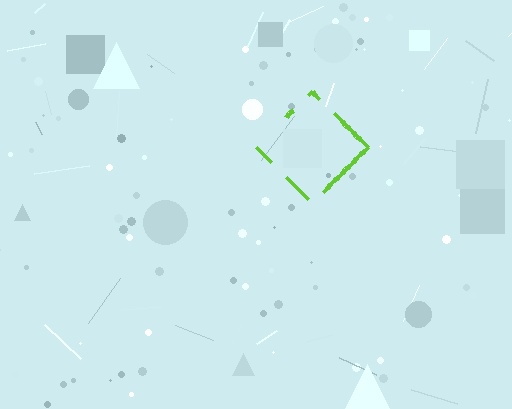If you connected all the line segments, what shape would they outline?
They would outline a diamond.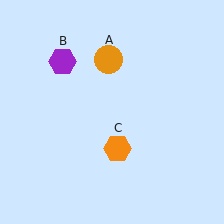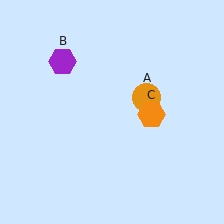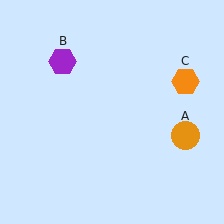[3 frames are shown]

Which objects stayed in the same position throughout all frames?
Purple hexagon (object B) remained stationary.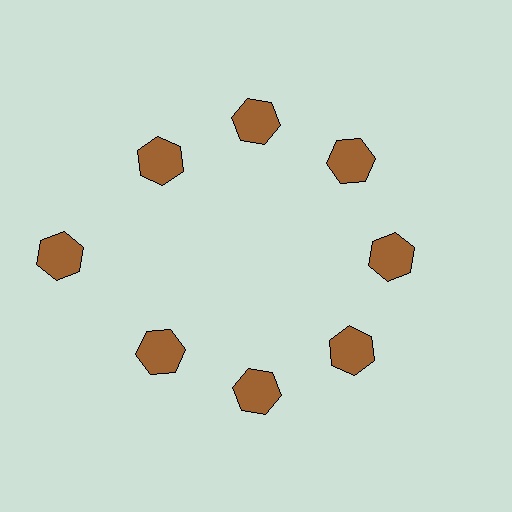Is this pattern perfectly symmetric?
No. The 8 brown hexagons are arranged in a ring, but one element near the 9 o'clock position is pushed outward from the center, breaking the 8-fold rotational symmetry.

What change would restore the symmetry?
The symmetry would be restored by moving it inward, back onto the ring so that all 8 hexagons sit at equal angles and equal distance from the center.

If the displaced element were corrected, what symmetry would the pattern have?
It would have 8-fold rotational symmetry — the pattern would map onto itself every 45 degrees.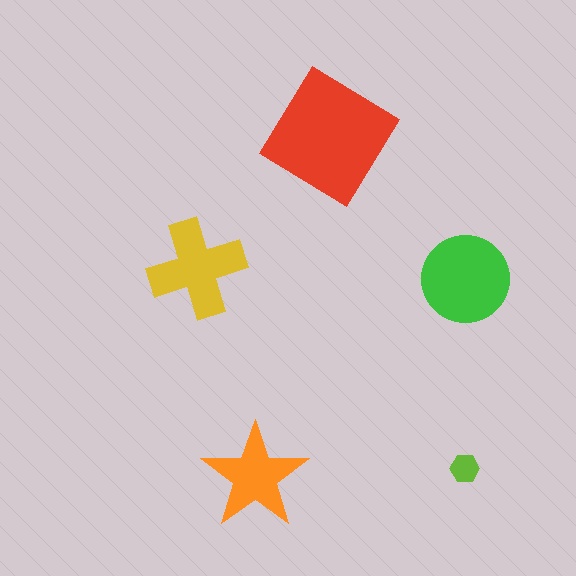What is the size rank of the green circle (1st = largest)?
2nd.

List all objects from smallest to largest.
The lime hexagon, the orange star, the yellow cross, the green circle, the red diamond.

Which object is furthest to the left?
The yellow cross is leftmost.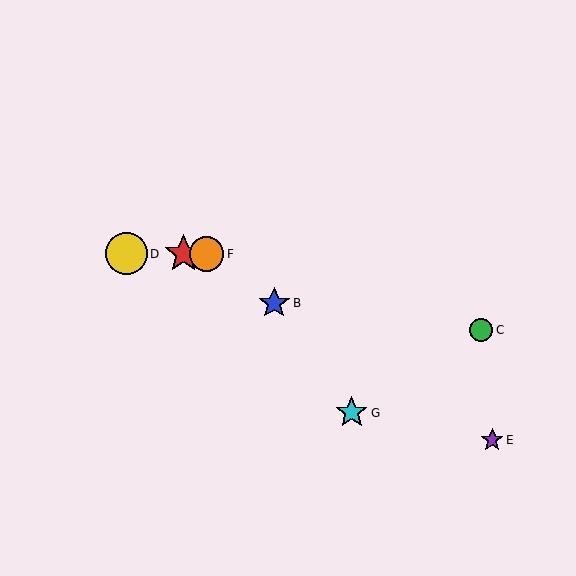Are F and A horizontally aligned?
Yes, both are at y≈254.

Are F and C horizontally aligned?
No, F is at y≈254 and C is at y≈330.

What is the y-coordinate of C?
Object C is at y≈330.